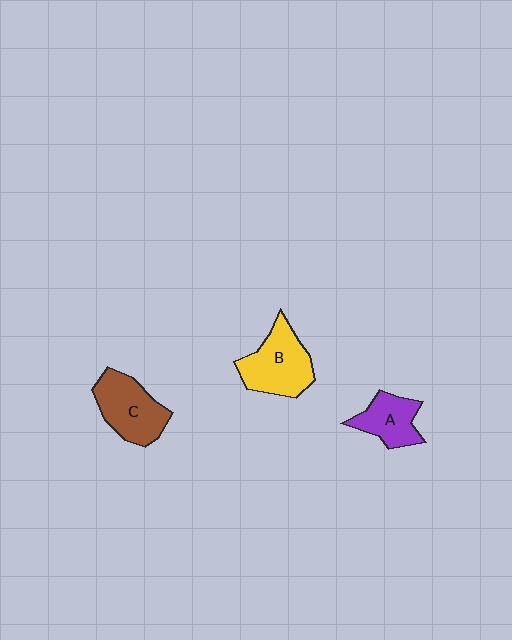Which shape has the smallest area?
Shape A (purple).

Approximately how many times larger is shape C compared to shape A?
Approximately 1.4 times.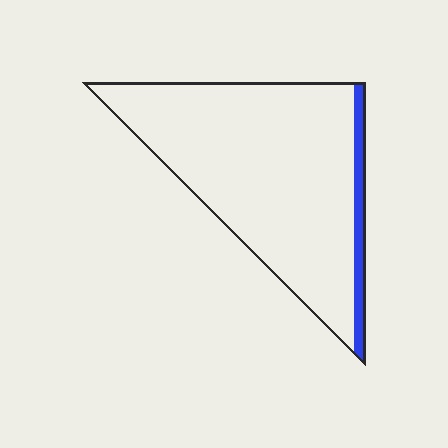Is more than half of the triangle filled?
No.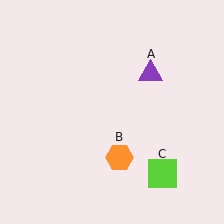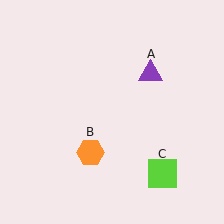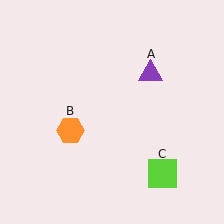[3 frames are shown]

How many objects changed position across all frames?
1 object changed position: orange hexagon (object B).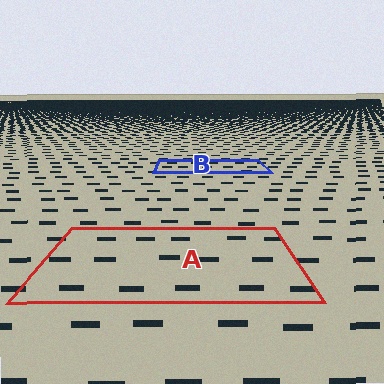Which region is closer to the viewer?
Region A is closer. The texture elements there are larger and more spread out.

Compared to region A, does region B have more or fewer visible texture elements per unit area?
Region B has more texture elements per unit area — they are packed more densely because it is farther away.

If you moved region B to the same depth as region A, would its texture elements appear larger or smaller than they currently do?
They would appear larger. At a closer depth, the same texture elements are projected at a bigger on-screen size.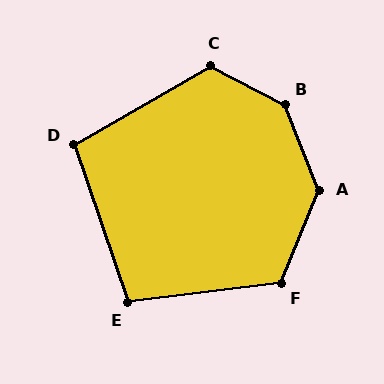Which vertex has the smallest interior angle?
D, at approximately 101 degrees.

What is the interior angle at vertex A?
Approximately 136 degrees (obtuse).